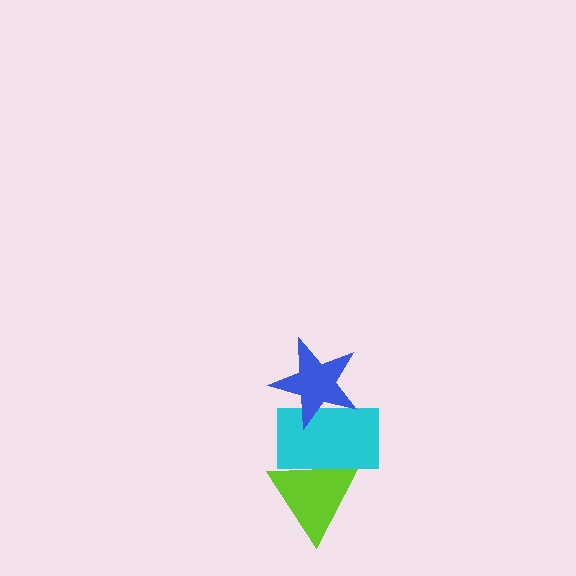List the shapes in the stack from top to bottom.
From top to bottom: the blue star, the cyan rectangle, the lime triangle.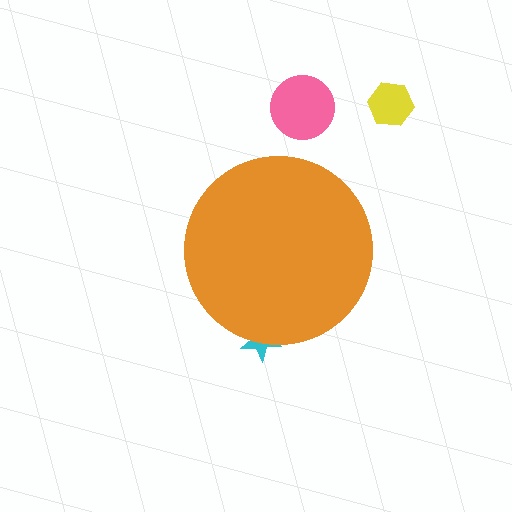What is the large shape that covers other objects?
An orange circle.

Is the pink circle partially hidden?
No, the pink circle is fully visible.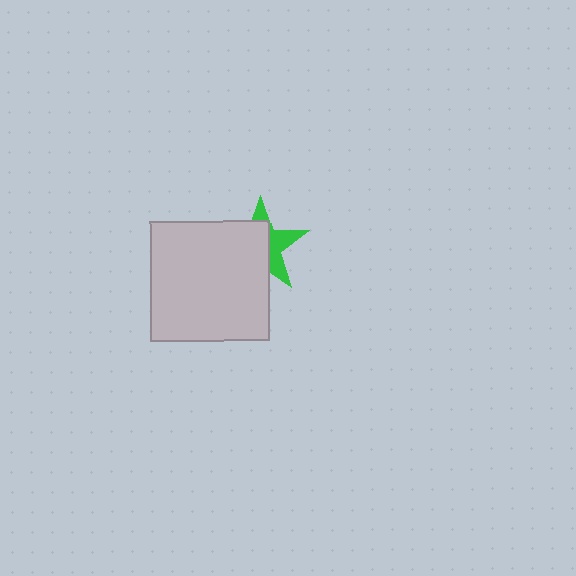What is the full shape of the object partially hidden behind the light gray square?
The partially hidden object is a green star.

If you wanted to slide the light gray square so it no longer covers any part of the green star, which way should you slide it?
Slide it toward the lower-left — that is the most direct way to separate the two shapes.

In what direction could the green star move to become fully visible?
The green star could move toward the upper-right. That would shift it out from behind the light gray square entirely.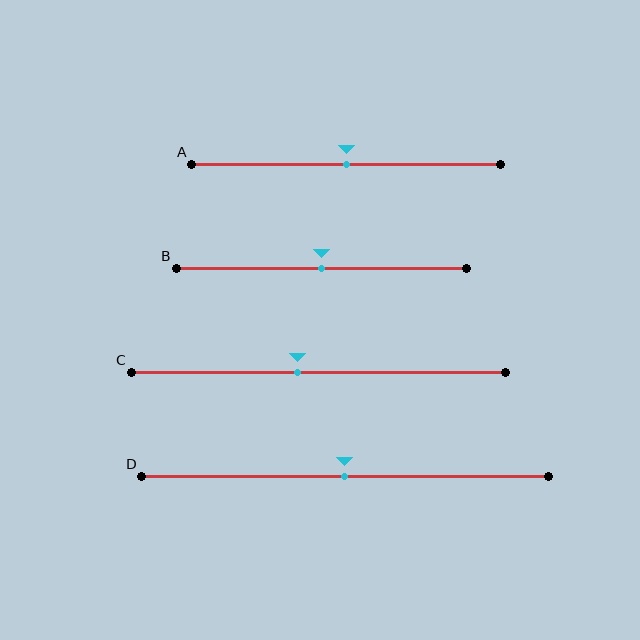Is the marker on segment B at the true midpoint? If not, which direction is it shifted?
Yes, the marker on segment B is at the true midpoint.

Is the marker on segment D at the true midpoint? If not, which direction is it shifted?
Yes, the marker on segment D is at the true midpoint.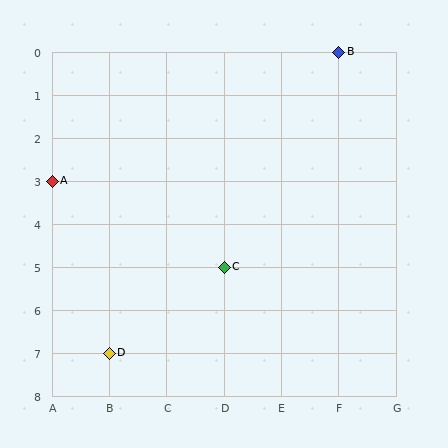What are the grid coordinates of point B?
Point B is at grid coordinates (F, 0).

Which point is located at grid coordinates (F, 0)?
Point B is at (F, 0).